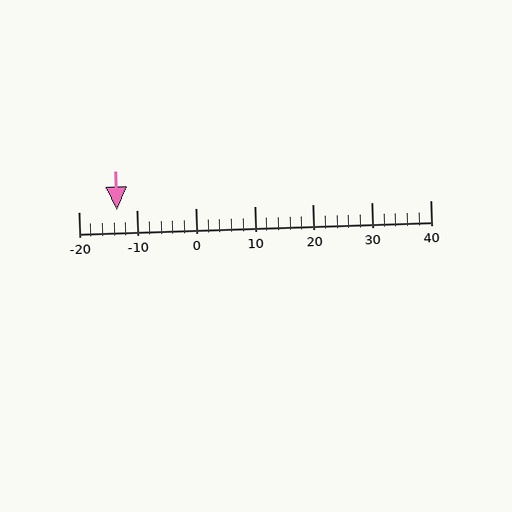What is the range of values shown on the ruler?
The ruler shows values from -20 to 40.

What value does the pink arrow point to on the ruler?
The pink arrow points to approximately -13.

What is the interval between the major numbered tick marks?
The major tick marks are spaced 10 units apart.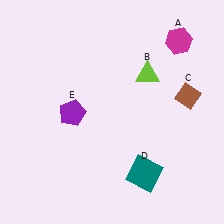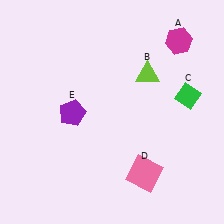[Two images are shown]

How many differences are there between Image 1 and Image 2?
There are 2 differences between the two images.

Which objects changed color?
C changed from brown to green. D changed from teal to pink.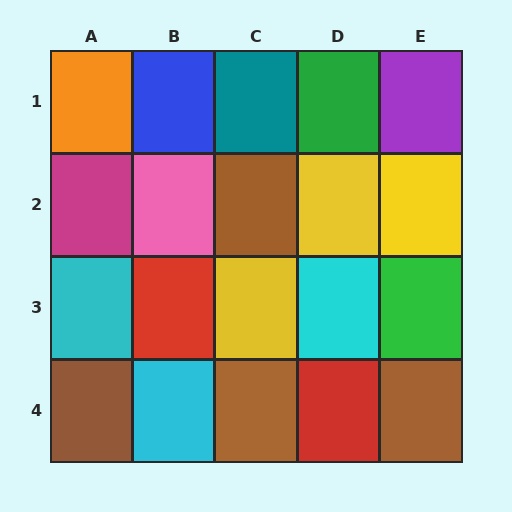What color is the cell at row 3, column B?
Red.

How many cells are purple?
1 cell is purple.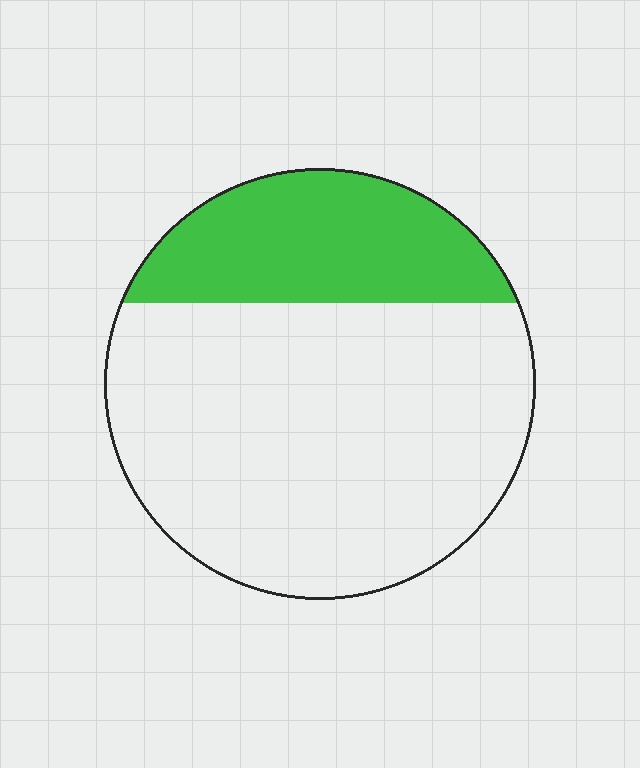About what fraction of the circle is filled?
About one quarter (1/4).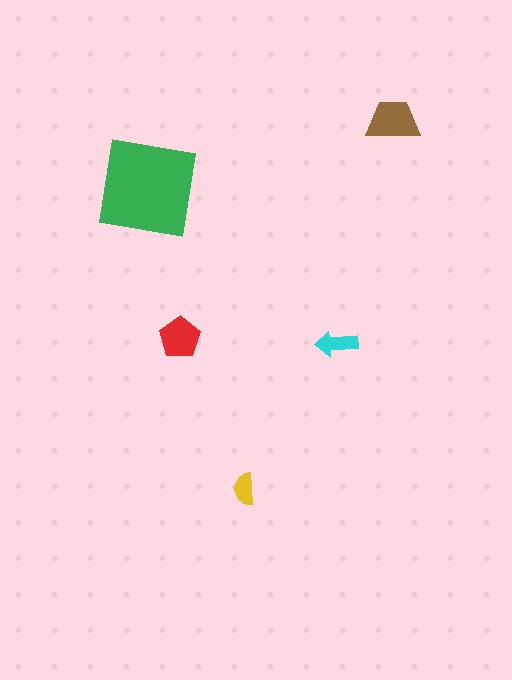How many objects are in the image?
There are 5 objects in the image.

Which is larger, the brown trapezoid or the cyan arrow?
The brown trapezoid.